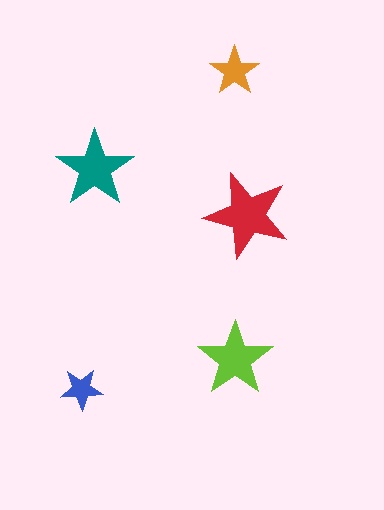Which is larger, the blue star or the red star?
The red one.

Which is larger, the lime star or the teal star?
The teal one.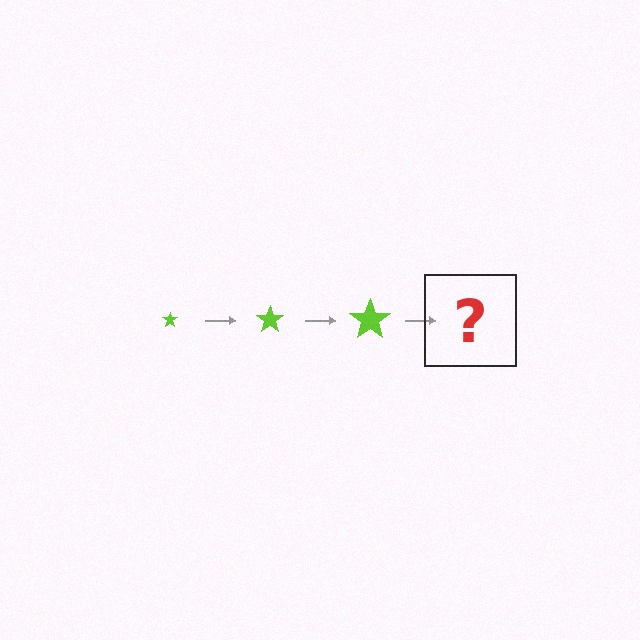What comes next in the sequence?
The next element should be a lime star, larger than the previous one.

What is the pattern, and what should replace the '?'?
The pattern is that the star gets progressively larger each step. The '?' should be a lime star, larger than the previous one.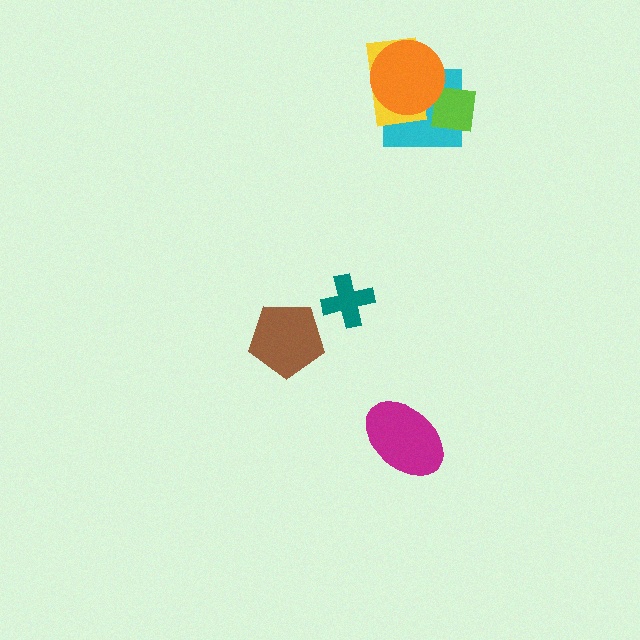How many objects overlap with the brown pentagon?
0 objects overlap with the brown pentagon.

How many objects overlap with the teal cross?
0 objects overlap with the teal cross.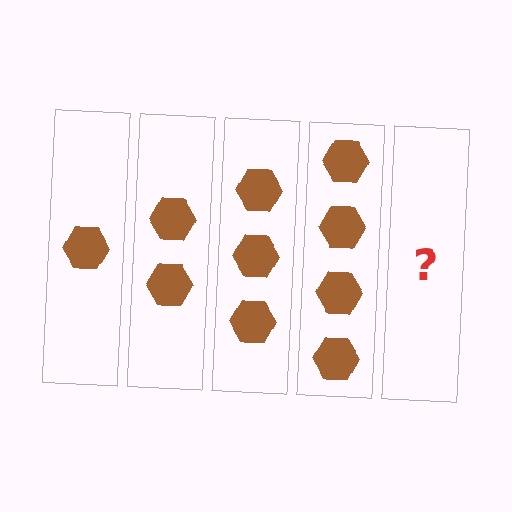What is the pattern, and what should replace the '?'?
The pattern is that each step adds one more hexagon. The '?' should be 5 hexagons.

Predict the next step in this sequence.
The next step is 5 hexagons.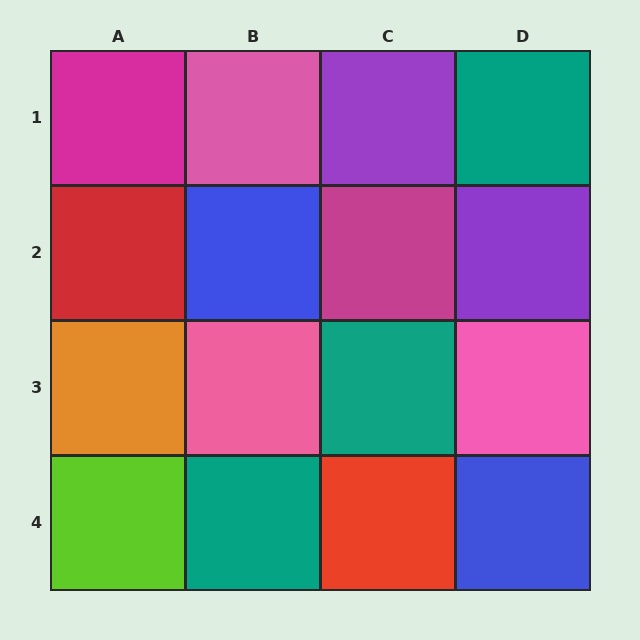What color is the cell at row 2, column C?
Magenta.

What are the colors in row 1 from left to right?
Magenta, pink, purple, teal.